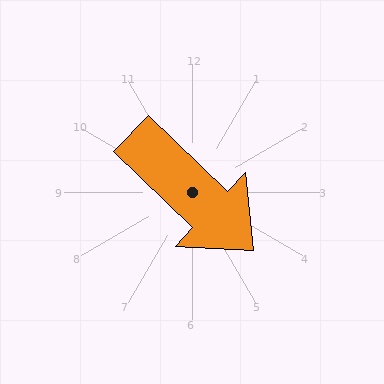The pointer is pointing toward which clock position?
Roughly 4 o'clock.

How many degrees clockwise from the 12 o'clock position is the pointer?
Approximately 134 degrees.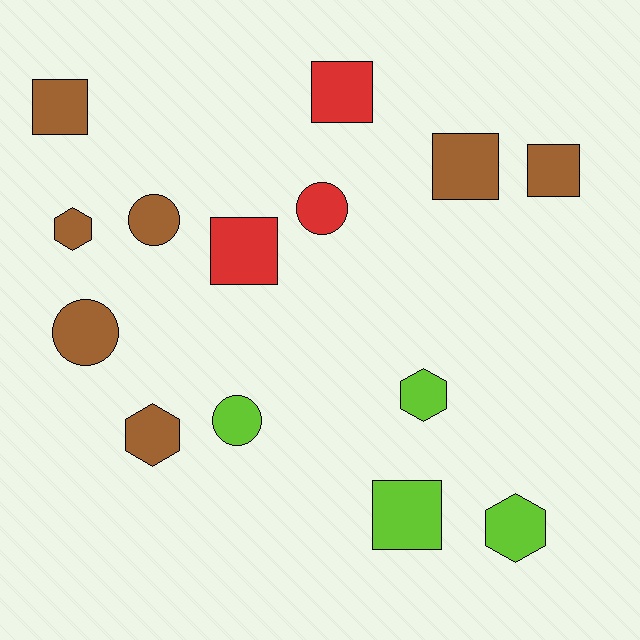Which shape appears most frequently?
Square, with 6 objects.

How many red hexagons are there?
There are no red hexagons.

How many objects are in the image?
There are 14 objects.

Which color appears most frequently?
Brown, with 7 objects.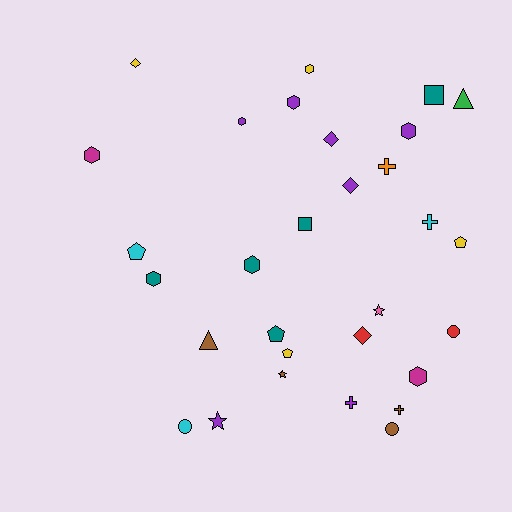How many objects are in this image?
There are 30 objects.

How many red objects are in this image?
There are 2 red objects.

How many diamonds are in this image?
There are 4 diamonds.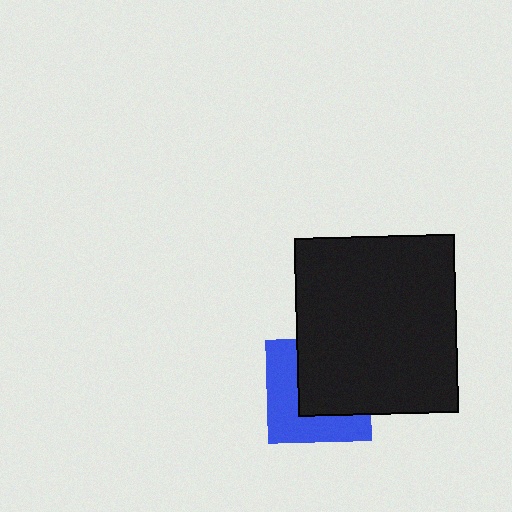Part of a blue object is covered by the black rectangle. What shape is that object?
It is a square.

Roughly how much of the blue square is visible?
About half of it is visible (roughly 47%).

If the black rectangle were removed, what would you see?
You would see the complete blue square.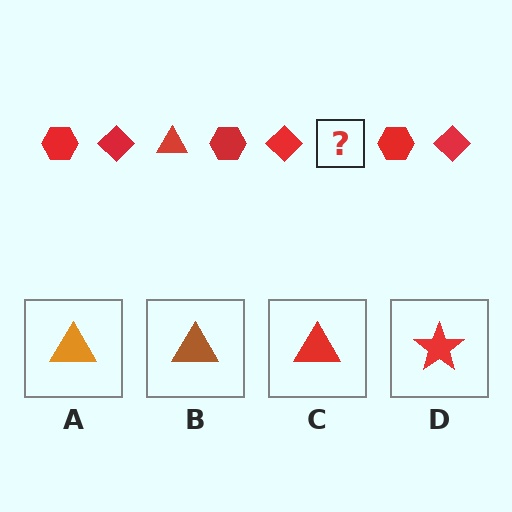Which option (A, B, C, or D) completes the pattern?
C.